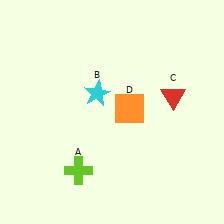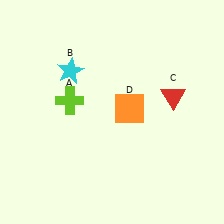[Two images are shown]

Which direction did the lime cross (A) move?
The lime cross (A) moved up.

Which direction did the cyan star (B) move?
The cyan star (B) moved left.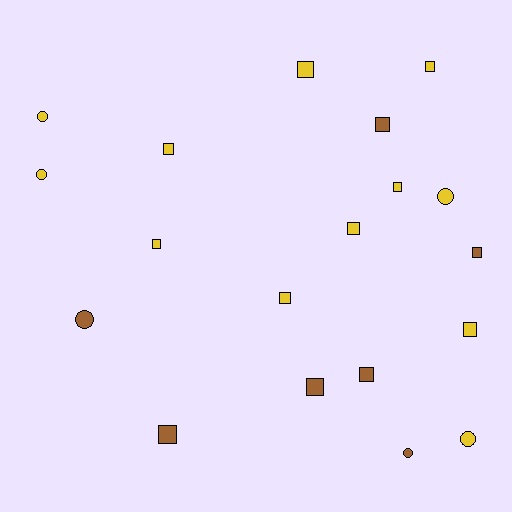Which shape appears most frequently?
Square, with 13 objects.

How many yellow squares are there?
There are 8 yellow squares.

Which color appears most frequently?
Yellow, with 12 objects.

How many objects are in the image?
There are 19 objects.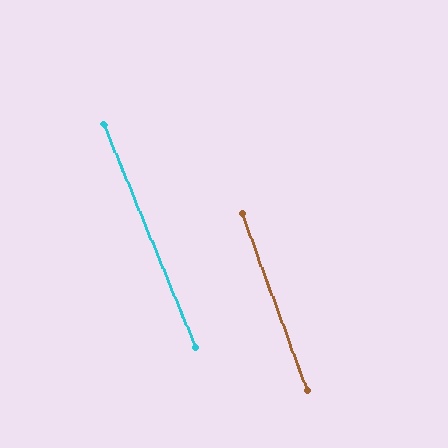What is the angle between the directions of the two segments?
Approximately 2 degrees.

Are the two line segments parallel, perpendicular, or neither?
Parallel — their directions differ by only 1.8°.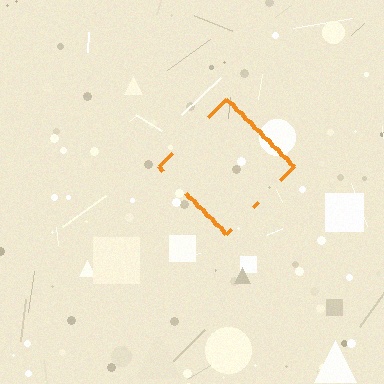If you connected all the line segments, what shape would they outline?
They would outline a diamond.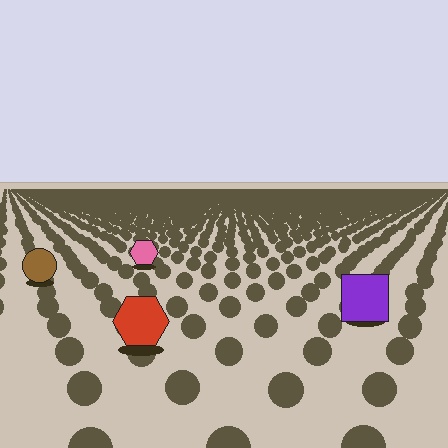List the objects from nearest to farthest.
From nearest to farthest: the red hexagon, the purple square, the brown circle, the pink hexagon.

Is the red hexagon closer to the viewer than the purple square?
Yes. The red hexagon is closer — you can tell from the texture gradient: the ground texture is coarser near it.